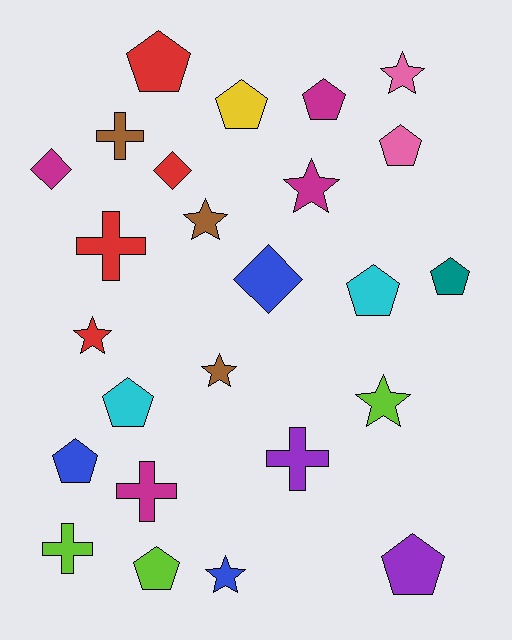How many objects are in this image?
There are 25 objects.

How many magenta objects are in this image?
There are 4 magenta objects.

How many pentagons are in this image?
There are 10 pentagons.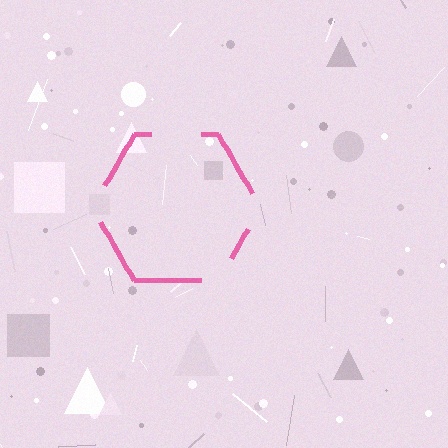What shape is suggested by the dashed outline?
The dashed outline suggests a hexagon.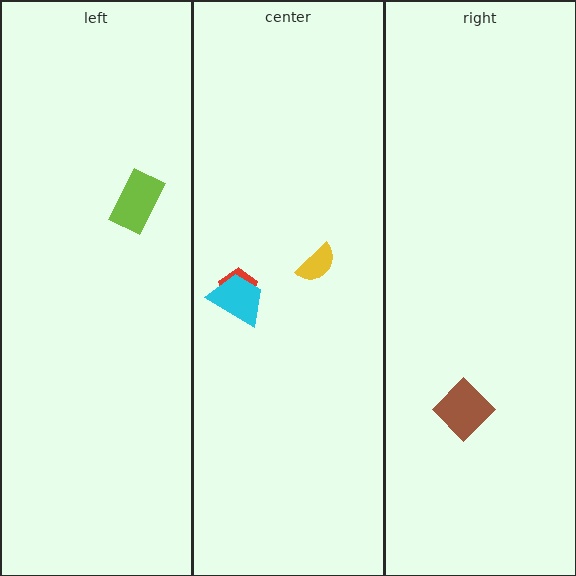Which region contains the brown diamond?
The right region.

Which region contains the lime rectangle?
The left region.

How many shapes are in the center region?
3.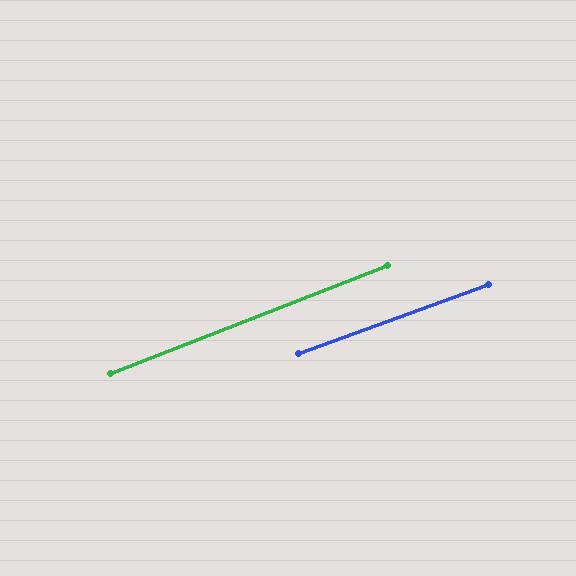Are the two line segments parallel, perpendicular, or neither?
Parallel — their directions differ by only 1.5°.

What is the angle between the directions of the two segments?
Approximately 1 degree.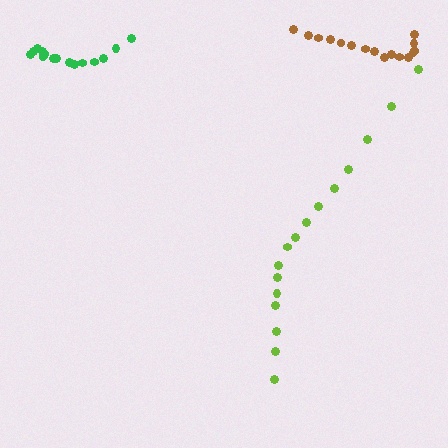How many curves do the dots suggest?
There are 3 distinct paths.